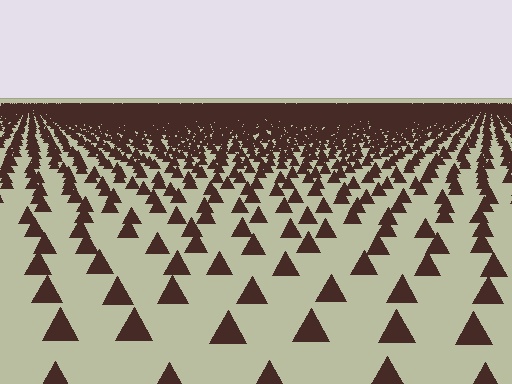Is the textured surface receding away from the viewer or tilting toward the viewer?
The surface is receding away from the viewer. Texture elements get smaller and denser toward the top.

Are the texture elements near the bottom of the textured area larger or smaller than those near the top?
Larger. Near the bottom, elements are closer to the viewer and appear at a bigger on-screen size.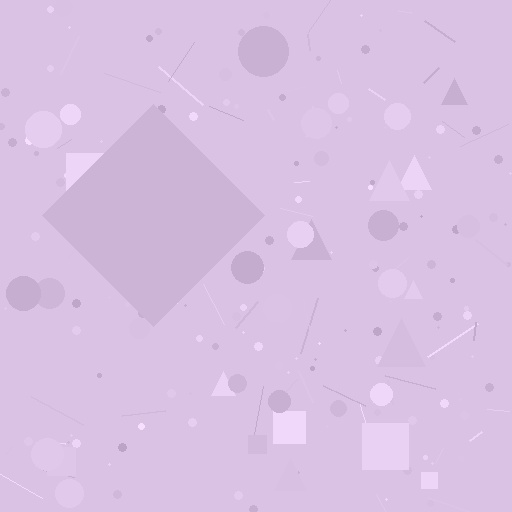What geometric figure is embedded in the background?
A diamond is embedded in the background.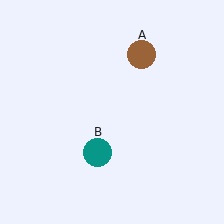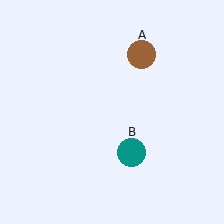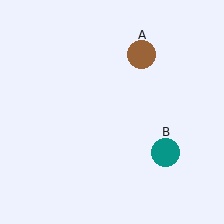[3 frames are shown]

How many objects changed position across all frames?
1 object changed position: teal circle (object B).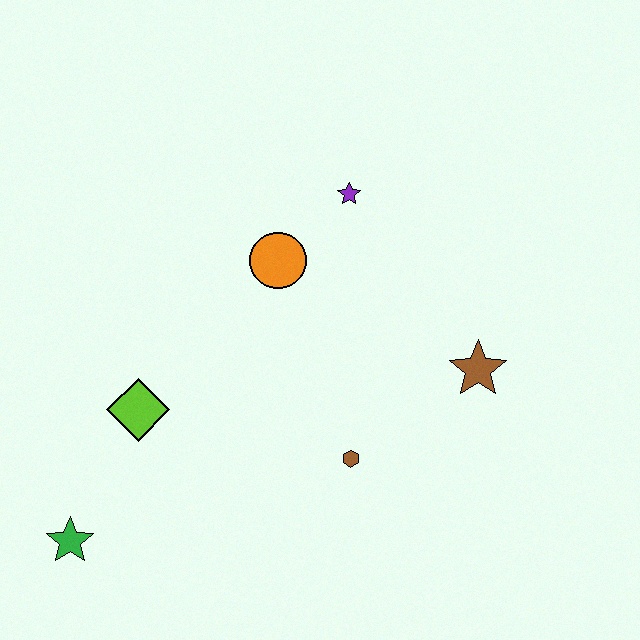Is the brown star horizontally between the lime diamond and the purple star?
No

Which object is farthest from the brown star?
The green star is farthest from the brown star.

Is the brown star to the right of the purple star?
Yes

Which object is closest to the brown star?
The brown hexagon is closest to the brown star.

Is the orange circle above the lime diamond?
Yes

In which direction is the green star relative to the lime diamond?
The green star is below the lime diamond.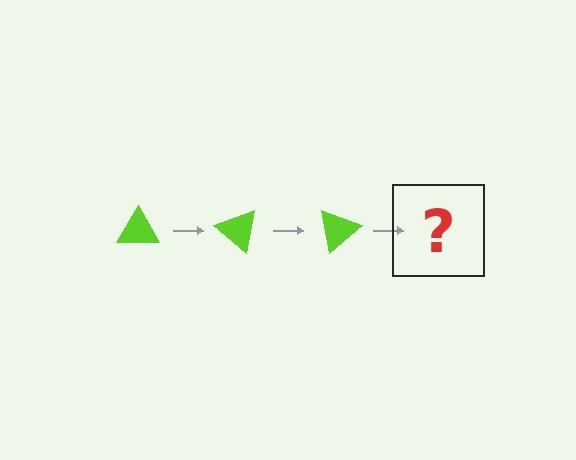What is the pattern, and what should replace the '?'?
The pattern is that the triangle rotates 40 degrees each step. The '?' should be a lime triangle rotated 120 degrees.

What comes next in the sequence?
The next element should be a lime triangle rotated 120 degrees.